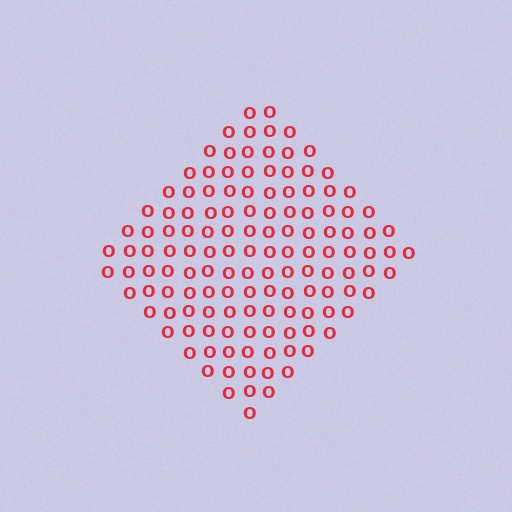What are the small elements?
The small elements are letter O's.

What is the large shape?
The large shape is a diamond.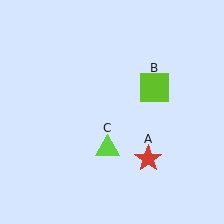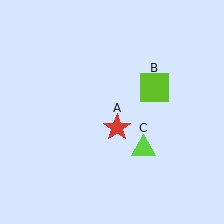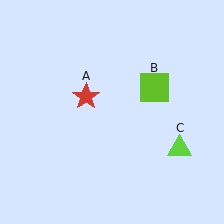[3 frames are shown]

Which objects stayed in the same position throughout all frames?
Lime square (object B) remained stationary.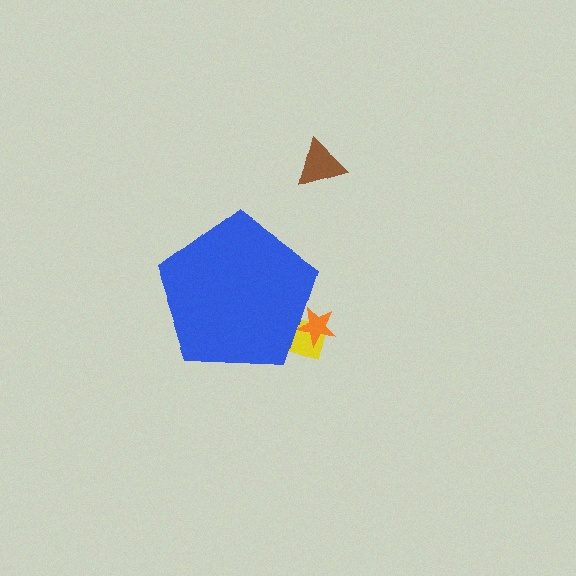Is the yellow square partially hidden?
Yes, the yellow square is partially hidden behind the blue pentagon.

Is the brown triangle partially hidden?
No, the brown triangle is fully visible.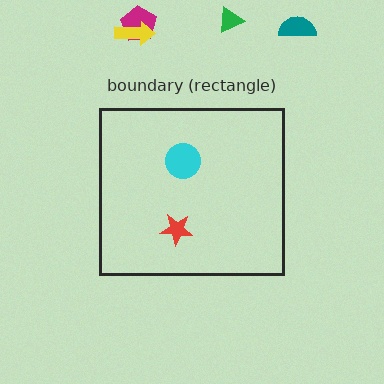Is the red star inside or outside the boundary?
Inside.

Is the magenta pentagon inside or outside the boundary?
Outside.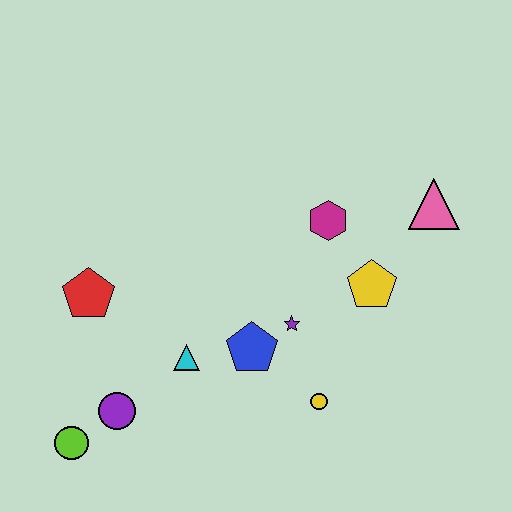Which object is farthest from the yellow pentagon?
The lime circle is farthest from the yellow pentagon.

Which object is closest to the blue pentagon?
The purple star is closest to the blue pentagon.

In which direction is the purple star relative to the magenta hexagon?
The purple star is below the magenta hexagon.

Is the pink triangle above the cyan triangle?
Yes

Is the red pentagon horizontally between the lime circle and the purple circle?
Yes